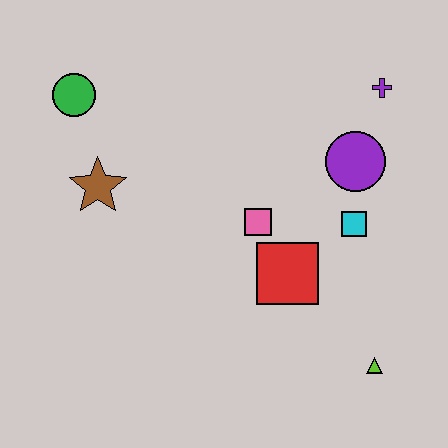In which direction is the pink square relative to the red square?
The pink square is above the red square.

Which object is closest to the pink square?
The red square is closest to the pink square.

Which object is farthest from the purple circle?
The green circle is farthest from the purple circle.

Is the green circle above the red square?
Yes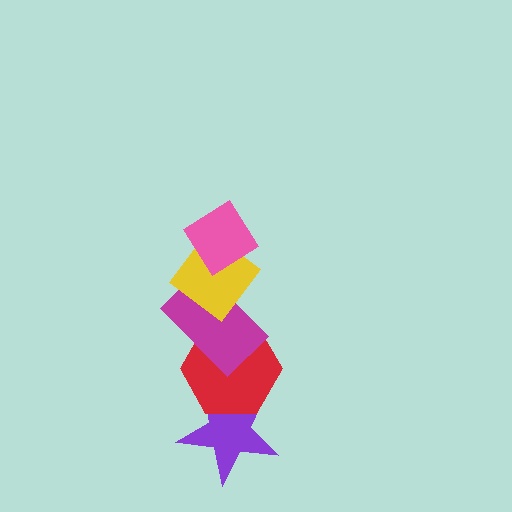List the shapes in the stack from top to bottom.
From top to bottom: the pink diamond, the yellow diamond, the magenta rectangle, the red hexagon, the purple star.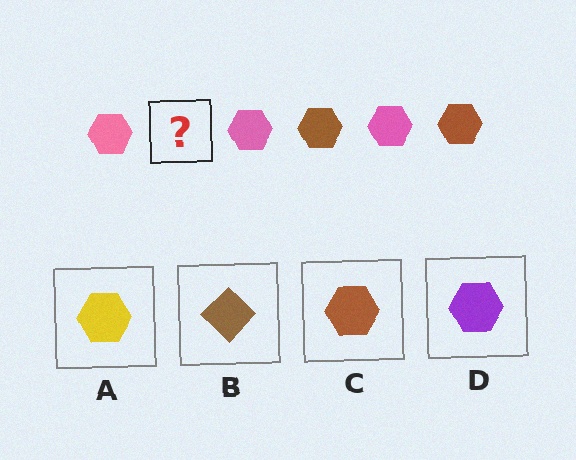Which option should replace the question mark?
Option C.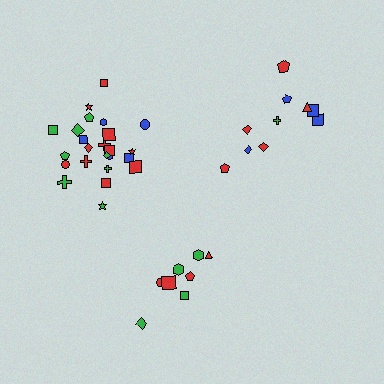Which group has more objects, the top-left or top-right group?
The top-left group.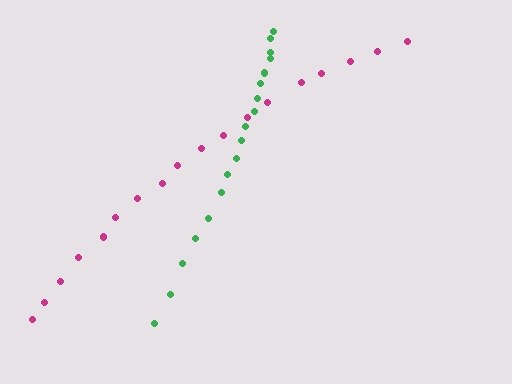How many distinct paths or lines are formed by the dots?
There are 2 distinct paths.